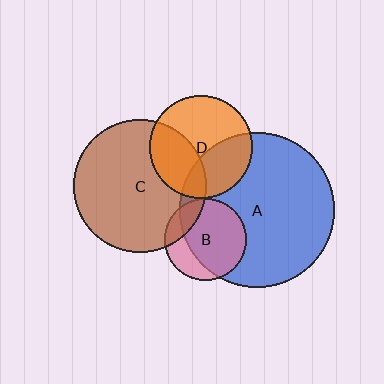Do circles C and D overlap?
Yes.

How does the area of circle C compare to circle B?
Approximately 2.6 times.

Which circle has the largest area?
Circle A (blue).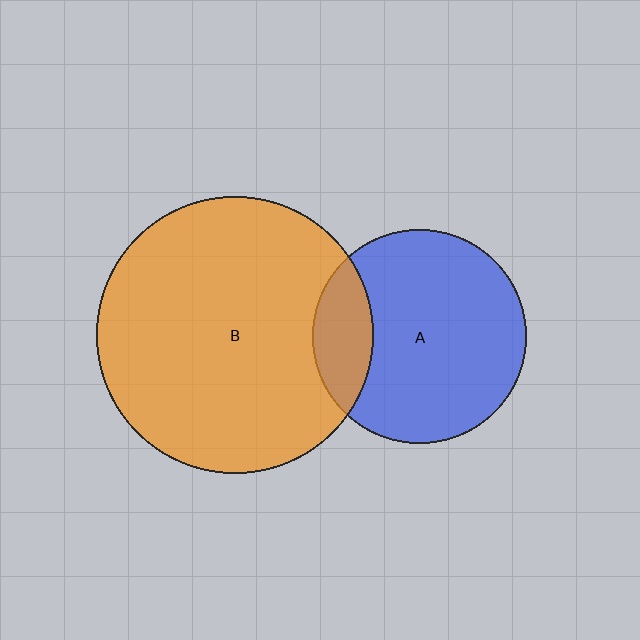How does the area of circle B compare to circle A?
Approximately 1.7 times.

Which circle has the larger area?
Circle B (orange).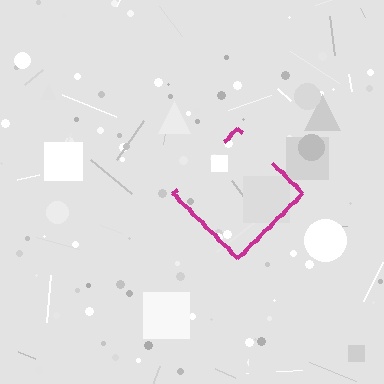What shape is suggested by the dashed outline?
The dashed outline suggests a diamond.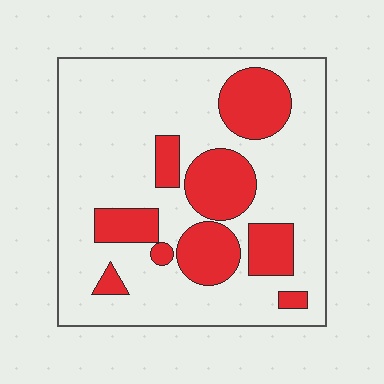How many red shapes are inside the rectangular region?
9.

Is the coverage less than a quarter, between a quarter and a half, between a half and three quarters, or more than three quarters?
Between a quarter and a half.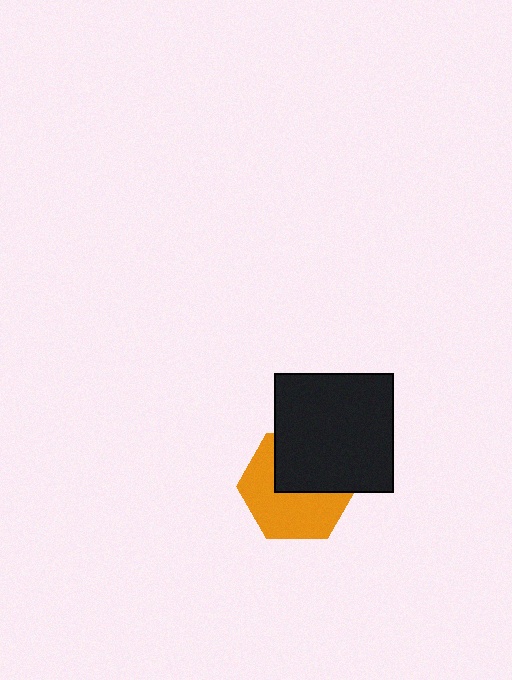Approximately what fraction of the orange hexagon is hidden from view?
Roughly 44% of the orange hexagon is hidden behind the black square.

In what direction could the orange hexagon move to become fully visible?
The orange hexagon could move down. That would shift it out from behind the black square entirely.